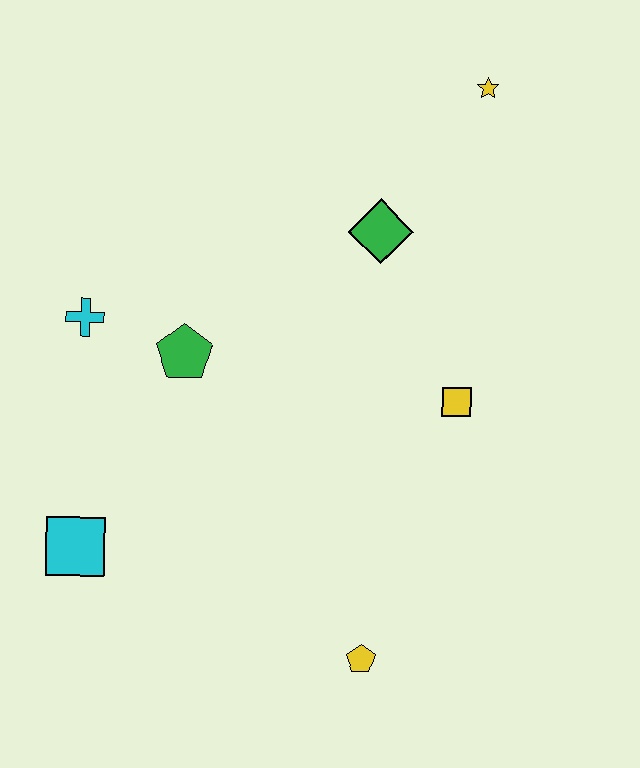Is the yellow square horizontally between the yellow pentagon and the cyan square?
No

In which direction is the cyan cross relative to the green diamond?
The cyan cross is to the left of the green diamond.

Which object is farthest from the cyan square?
The yellow star is farthest from the cyan square.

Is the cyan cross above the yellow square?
Yes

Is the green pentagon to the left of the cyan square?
No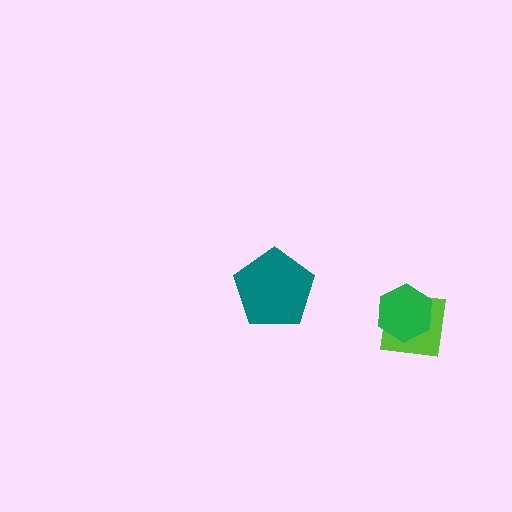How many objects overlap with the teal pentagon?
0 objects overlap with the teal pentagon.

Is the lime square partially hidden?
Yes, it is partially covered by another shape.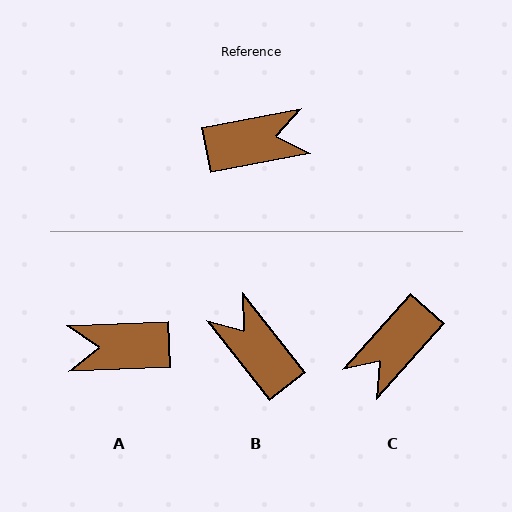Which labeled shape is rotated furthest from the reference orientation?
A, about 171 degrees away.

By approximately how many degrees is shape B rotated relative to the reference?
Approximately 118 degrees counter-clockwise.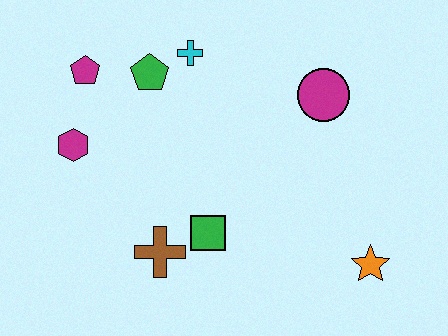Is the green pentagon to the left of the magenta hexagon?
No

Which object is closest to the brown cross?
The green square is closest to the brown cross.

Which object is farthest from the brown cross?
The magenta circle is farthest from the brown cross.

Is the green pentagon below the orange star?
No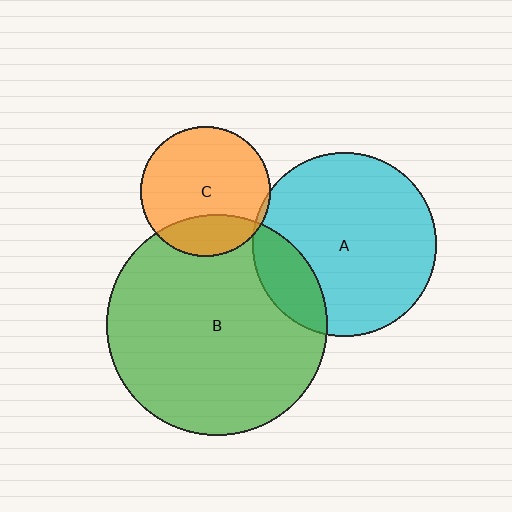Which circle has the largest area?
Circle B (green).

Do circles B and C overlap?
Yes.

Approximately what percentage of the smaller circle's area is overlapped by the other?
Approximately 25%.